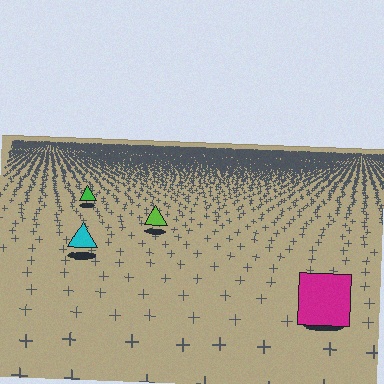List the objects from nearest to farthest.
From nearest to farthest: the magenta square, the cyan triangle, the lime triangle, the green triangle.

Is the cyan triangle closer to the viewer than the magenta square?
No. The magenta square is closer — you can tell from the texture gradient: the ground texture is coarser near it.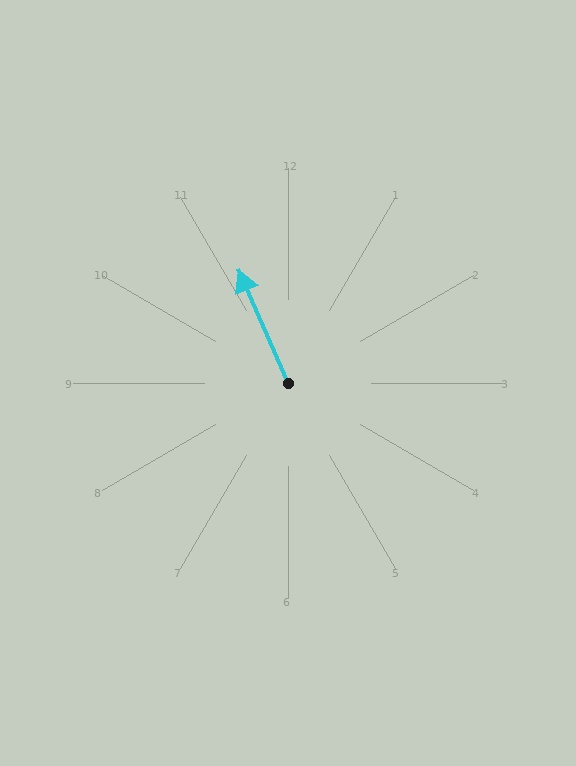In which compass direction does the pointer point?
Northwest.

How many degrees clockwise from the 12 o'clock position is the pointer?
Approximately 336 degrees.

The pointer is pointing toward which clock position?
Roughly 11 o'clock.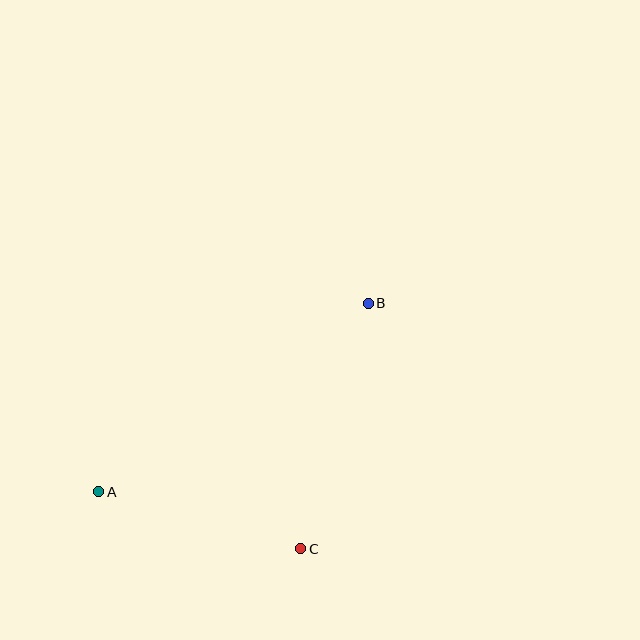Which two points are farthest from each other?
Points A and B are farthest from each other.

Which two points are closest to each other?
Points A and C are closest to each other.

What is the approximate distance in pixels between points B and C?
The distance between B and C is approximately 254 pixels.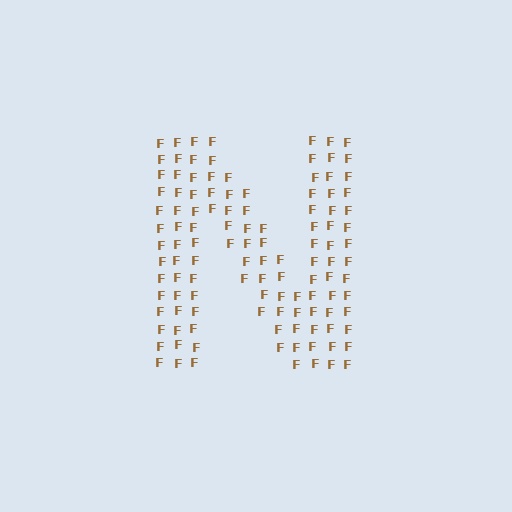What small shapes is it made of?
It is made of small letter F's.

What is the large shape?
The large shape is the letter N.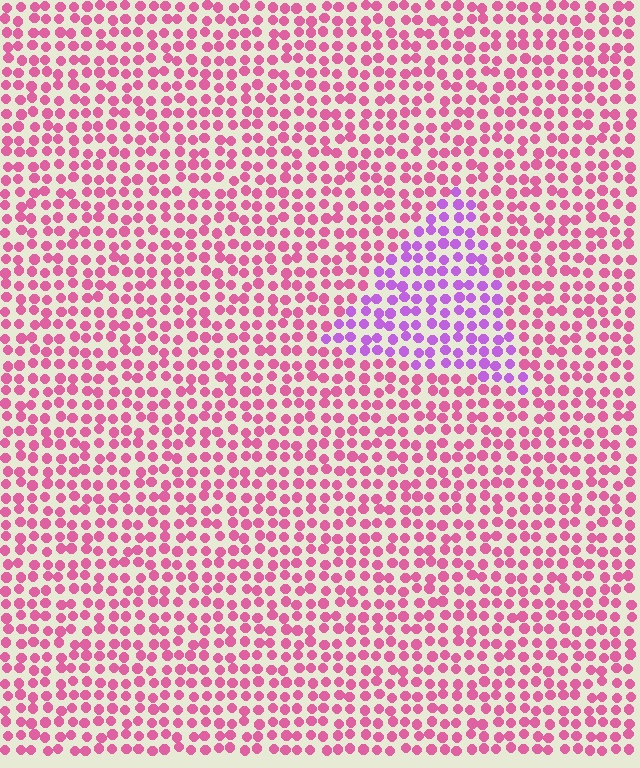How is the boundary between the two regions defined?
The boundary is defined purely by a slight shift in hue (about 44 degrees). Spacing, size, and orientation are identical on both sides.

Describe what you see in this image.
The image is filled with small pink elements in a uniform arrangement. A triangle-shaped region is visible where the elements are tinted to a slightly different hue, forming a subtle color boundary.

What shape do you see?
I see a triangle.